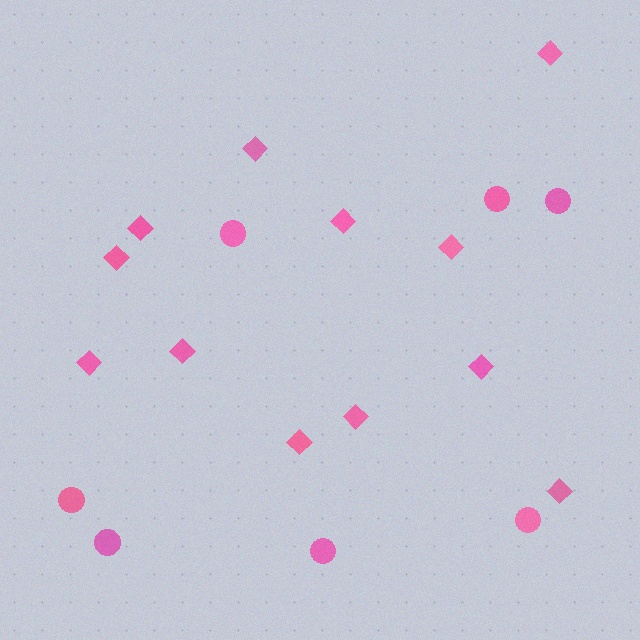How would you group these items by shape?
There are 2 groups: one group of circles (7) and one group of diamonds (12).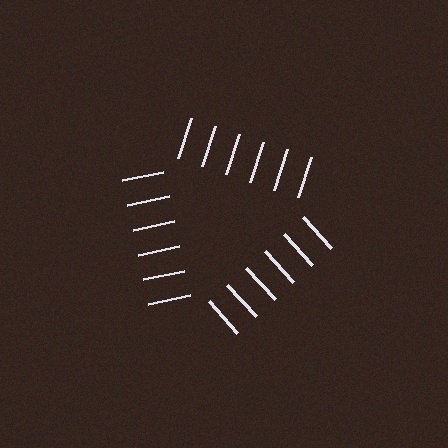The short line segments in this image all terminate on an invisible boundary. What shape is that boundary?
An illusory triangle — the line segments terminate on its edges but no continuous stroke is drawn.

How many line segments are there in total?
18 — 6 along each of the 3 edges.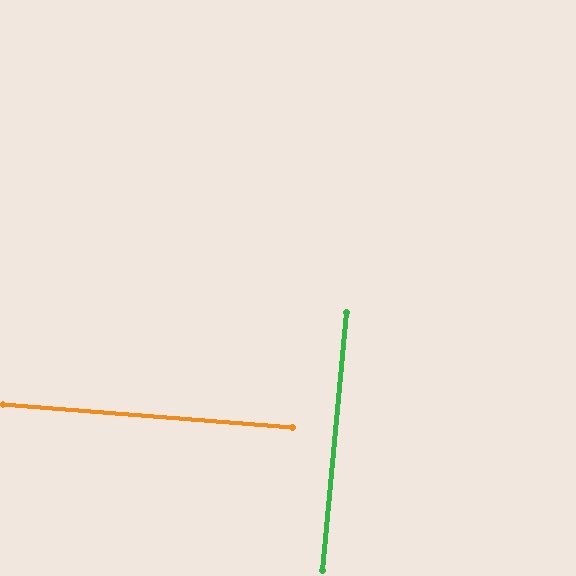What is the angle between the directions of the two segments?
Approximately 89 degrees.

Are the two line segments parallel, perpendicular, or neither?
Perpendicular — they meet at approximately 89°.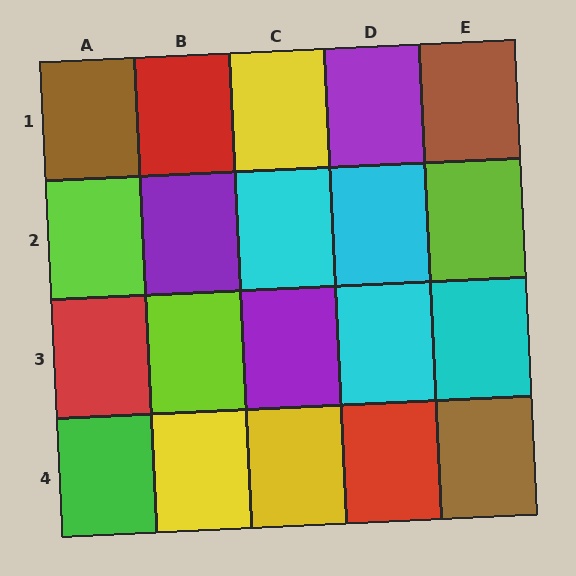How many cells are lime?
3 cells are lime.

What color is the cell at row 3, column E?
Cyan.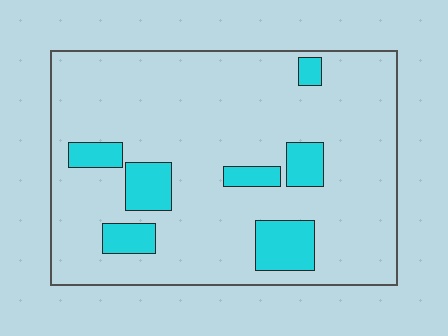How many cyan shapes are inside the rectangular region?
7.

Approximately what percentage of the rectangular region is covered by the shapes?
Approximately 15%.